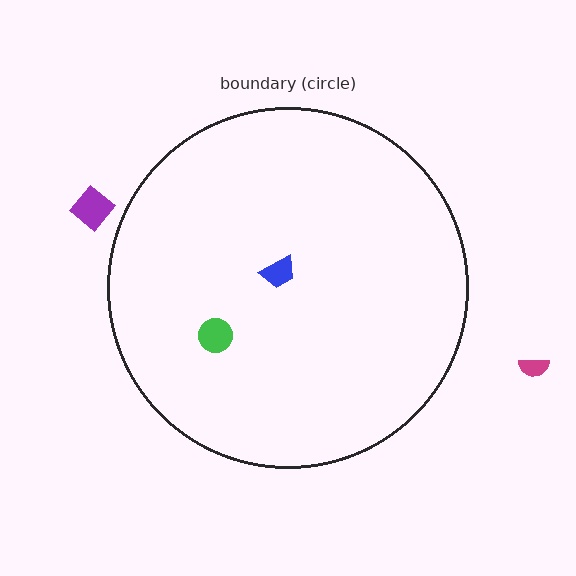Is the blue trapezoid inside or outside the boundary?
Inside.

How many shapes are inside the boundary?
2 inside, 2 outside.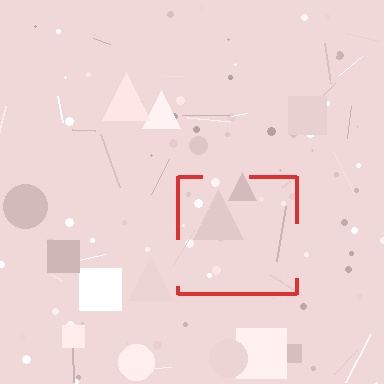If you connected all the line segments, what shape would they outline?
They would outline a square.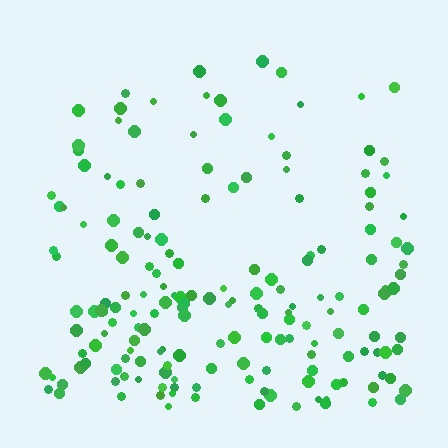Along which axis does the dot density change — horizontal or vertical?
Vertical.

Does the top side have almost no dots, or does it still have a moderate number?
Still a moderate number, just noticeably fewer than the bottom.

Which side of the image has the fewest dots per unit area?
The top.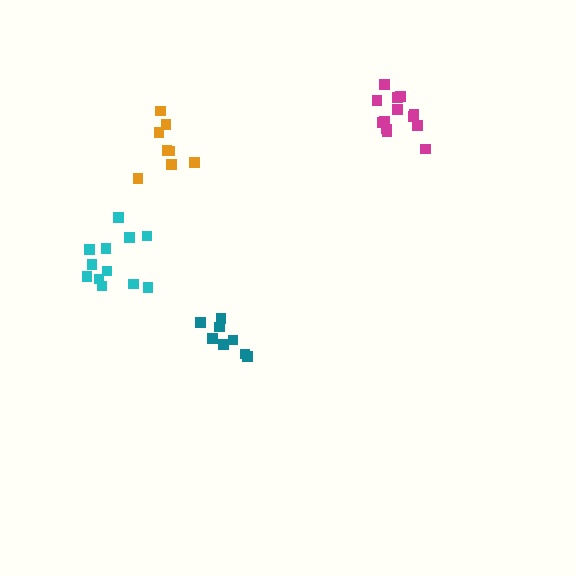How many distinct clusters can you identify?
There are 4 distinct clusters.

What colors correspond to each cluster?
The clusters are colored: orange, cyan, teal, magenta.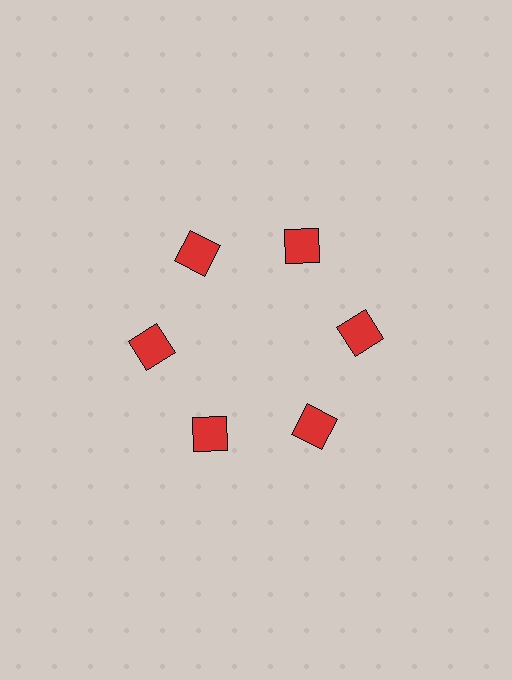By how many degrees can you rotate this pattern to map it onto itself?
The pattern maps onto itself every 60 degrees of rotation.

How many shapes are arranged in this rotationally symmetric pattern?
There are 6 shapes, arranged in 6 groups of 1.